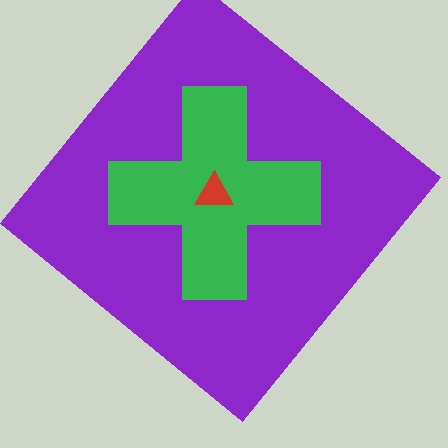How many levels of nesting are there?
3.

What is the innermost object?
The red triangle.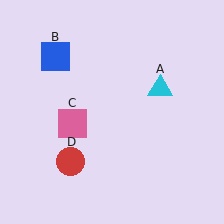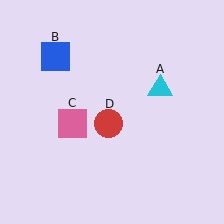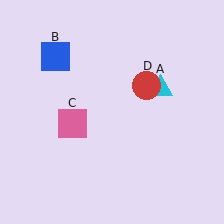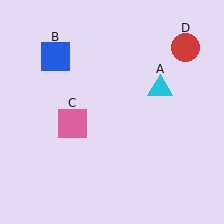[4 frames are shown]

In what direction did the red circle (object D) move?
The red circle (object D) moved up and to the right.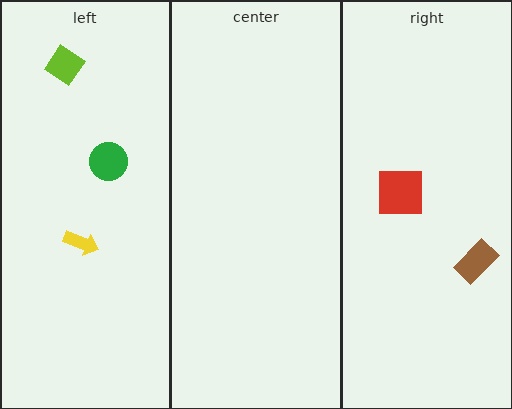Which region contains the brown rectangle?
The right region.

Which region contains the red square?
The right region.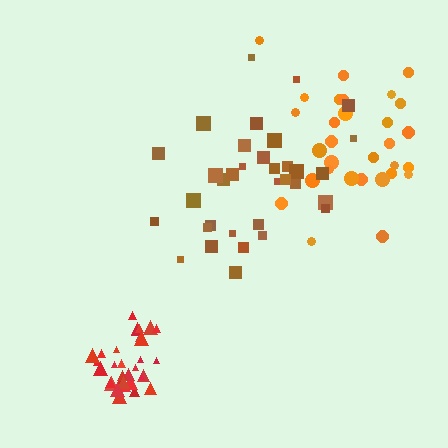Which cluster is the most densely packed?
Red.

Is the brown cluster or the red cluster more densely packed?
Red.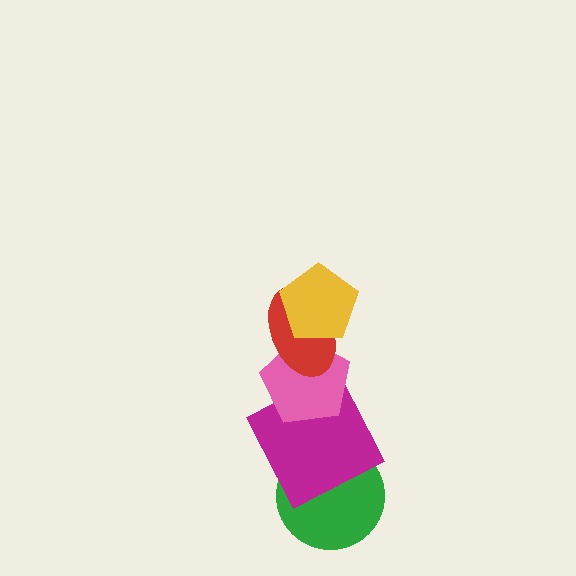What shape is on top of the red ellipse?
The yellow pentagon is on top of the red ellipse.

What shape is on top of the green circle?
The magenta square is on top of the green circle.